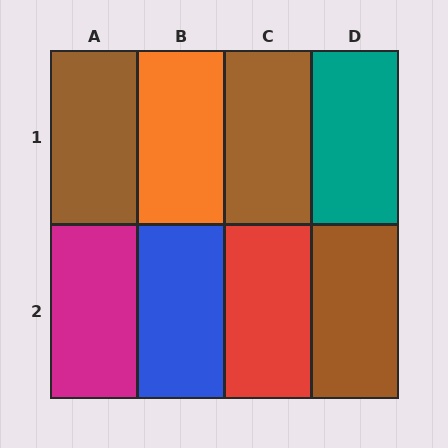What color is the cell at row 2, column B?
Blue.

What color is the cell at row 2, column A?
Magenta.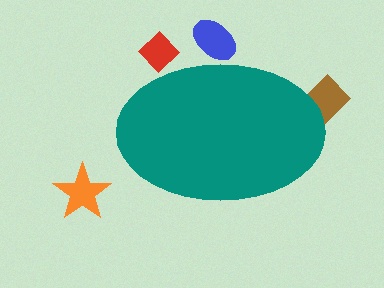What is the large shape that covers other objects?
A teal ellipse.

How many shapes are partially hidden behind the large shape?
3 shapes are partially hidden.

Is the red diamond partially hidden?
Yes, the red diamond is partially hidden behind the teal ellipse.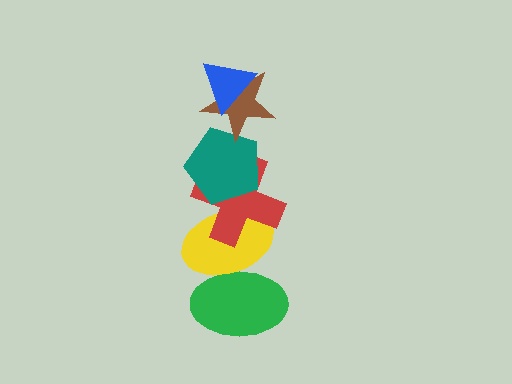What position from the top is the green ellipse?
The green ellipse is 6th from the top.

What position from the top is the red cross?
The red cross is 4th from the top.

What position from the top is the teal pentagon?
The teal pentagon is 3rd from the top.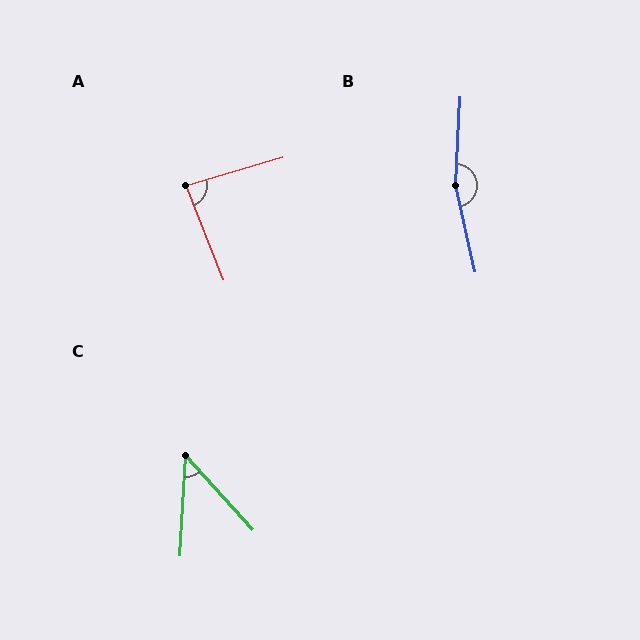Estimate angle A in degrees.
Approximately 85 degrees.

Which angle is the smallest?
C, at approximately 45 degrees.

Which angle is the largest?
B, at approximately 164 degrees.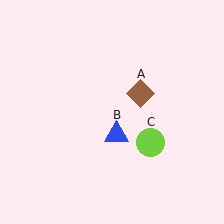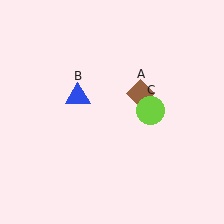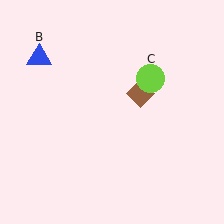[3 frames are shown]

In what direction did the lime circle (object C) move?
The lime circle (object C) moved up.